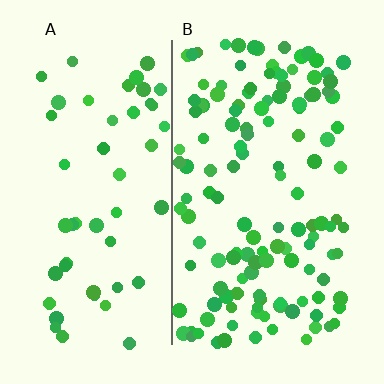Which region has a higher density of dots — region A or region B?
B (the right).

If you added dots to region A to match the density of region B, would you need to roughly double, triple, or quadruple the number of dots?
Approximately triple.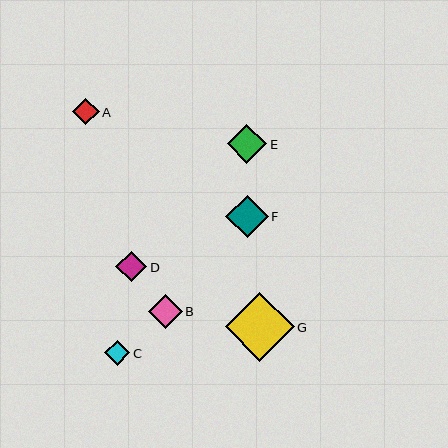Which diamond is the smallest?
Diamond C is the smallest with a size of approximately 25 pixels.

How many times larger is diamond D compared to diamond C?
Diamond D is approximately 1.2 times the size of diamond C.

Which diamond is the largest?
Diamond G is the largest with a size of approximately 69 pixels.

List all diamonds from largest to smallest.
From largest to smallest: G, F, E, B, D, A, C.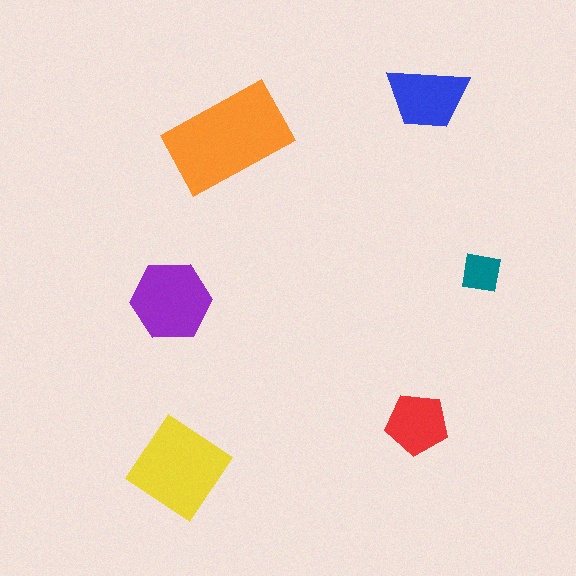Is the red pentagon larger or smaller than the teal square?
Larger.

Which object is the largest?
The orange rectangle.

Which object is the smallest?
The teal square.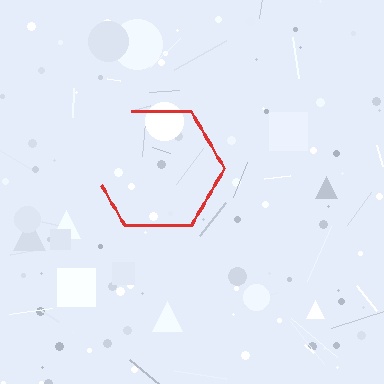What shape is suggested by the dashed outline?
The dashed outline suggests a hexagon.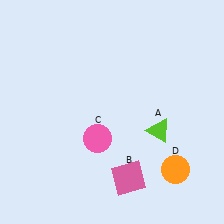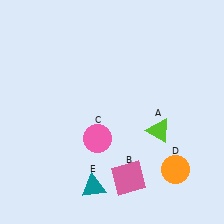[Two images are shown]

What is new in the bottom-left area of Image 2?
A teal triangle (E) was added in the bottom-left area of Image 2.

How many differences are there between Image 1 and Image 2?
There is 1 difference between the two images.